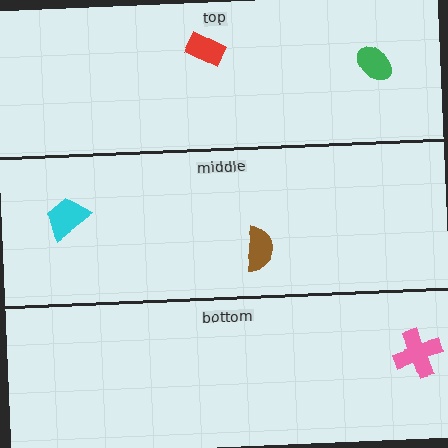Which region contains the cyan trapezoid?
The middle region.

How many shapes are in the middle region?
2.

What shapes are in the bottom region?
The pink cross.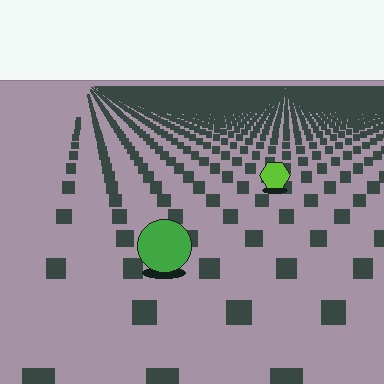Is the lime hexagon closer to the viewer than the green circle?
No. The green circle is closer — you can tell from the texture gradient: the ground texture is coarser near it.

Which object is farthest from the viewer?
The lime hexagon is farthest from the viewer. It appears smaller and the ground texture around it is denser.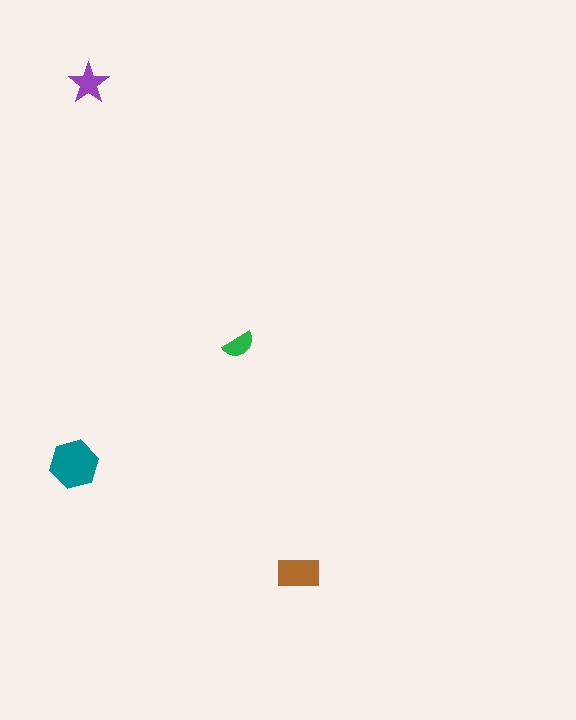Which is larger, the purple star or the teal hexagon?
The teal hexagon.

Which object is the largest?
The teal hexagon.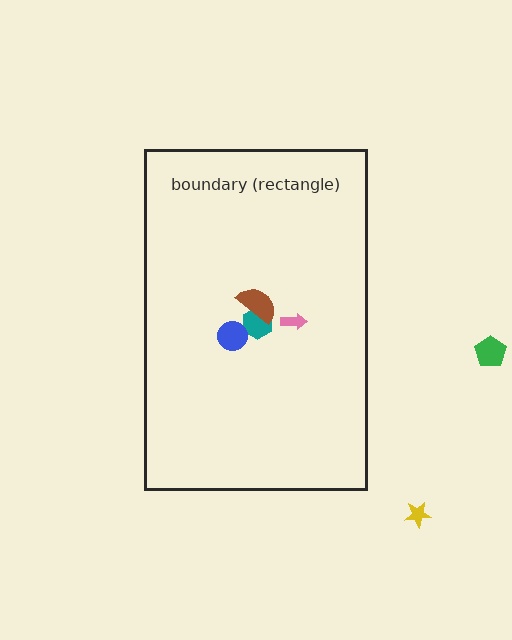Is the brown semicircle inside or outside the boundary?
Inside.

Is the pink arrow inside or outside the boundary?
Inside.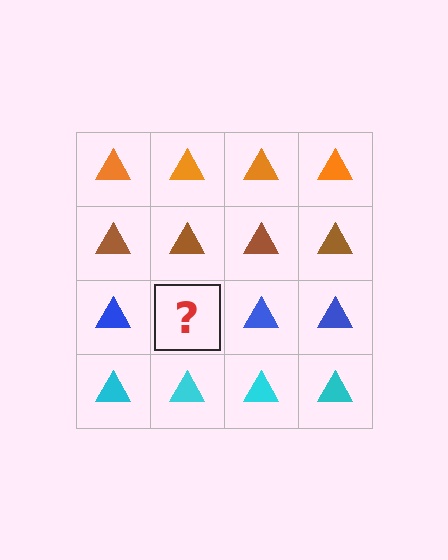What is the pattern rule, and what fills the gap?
The rule is that each row has a consistent color. The gap should be filled with a blue triangle.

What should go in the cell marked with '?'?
The missing cell should contain a blue triangle.